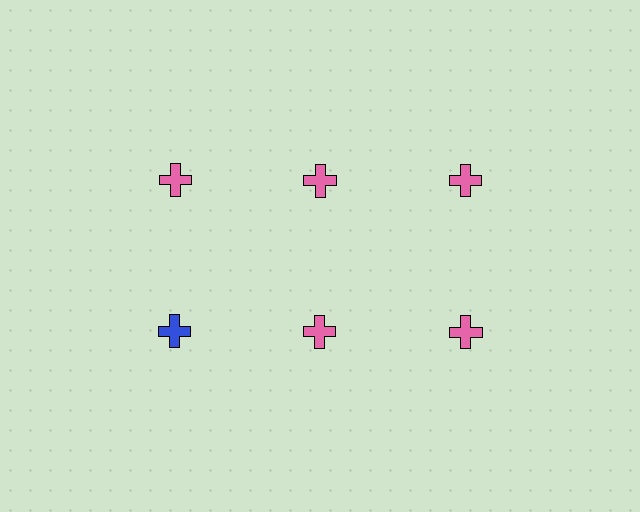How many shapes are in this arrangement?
There are 6 shapes arranged in a grid pattern.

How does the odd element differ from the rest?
It has a different color: blue instead of pink.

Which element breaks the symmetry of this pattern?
The blue cross in the second row, leftmost column breaks the symmetry. All other shapes are pink crosses.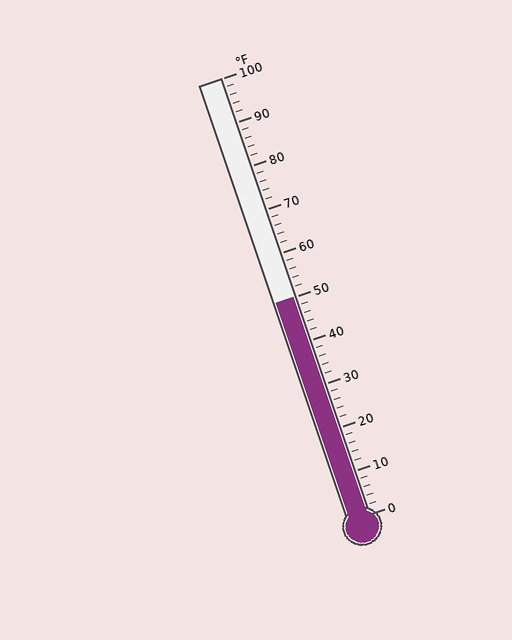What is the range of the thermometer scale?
The thermometer scale ranges from 0°F to 100°F.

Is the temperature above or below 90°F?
The temperature is below 90°F.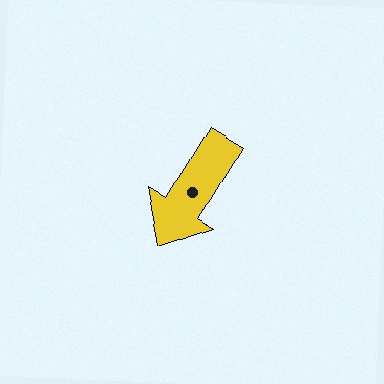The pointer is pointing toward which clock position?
Roughly 7 o'clock.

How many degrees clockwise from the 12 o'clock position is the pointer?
Approximately 211 degrees.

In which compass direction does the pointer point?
Southwest.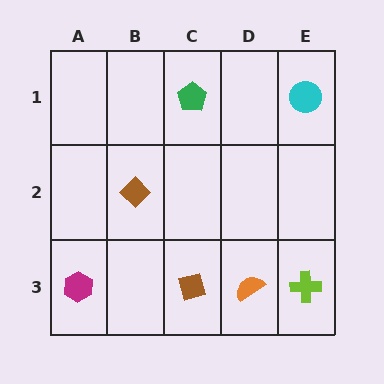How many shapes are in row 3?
4 shapes.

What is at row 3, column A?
A magenta hexagon.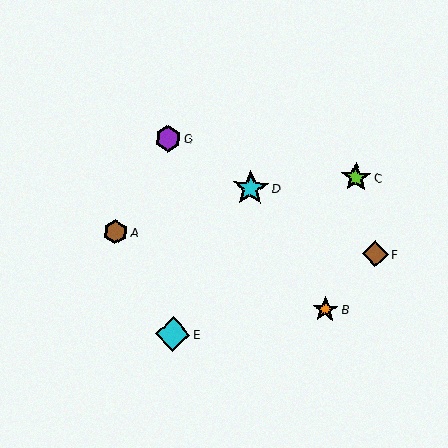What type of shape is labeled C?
Shape C is a lime star.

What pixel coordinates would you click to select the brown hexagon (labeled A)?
Click at (115, 232) to select the brown hexagon A.